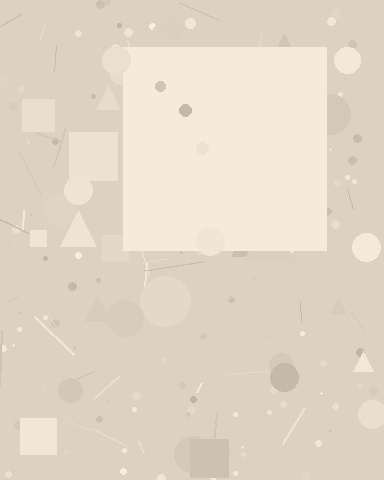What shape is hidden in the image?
A square is hidden in the image.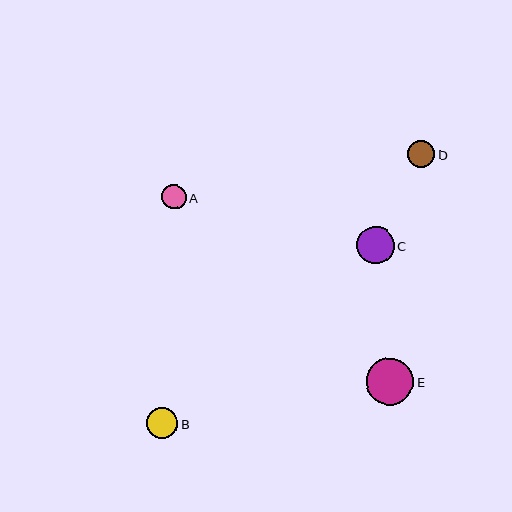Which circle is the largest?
Circle E is the largest with a size of approximately 48 pixels.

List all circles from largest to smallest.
From largest to smallest: E, C, B, D, A.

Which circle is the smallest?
Circle A is the smallest with a size of approximately 25 pixels.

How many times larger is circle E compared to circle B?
Circle E is approximately 1.5 times the size of circle B.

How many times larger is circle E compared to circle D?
Circle E is approximately 1.8 times the size of circle D.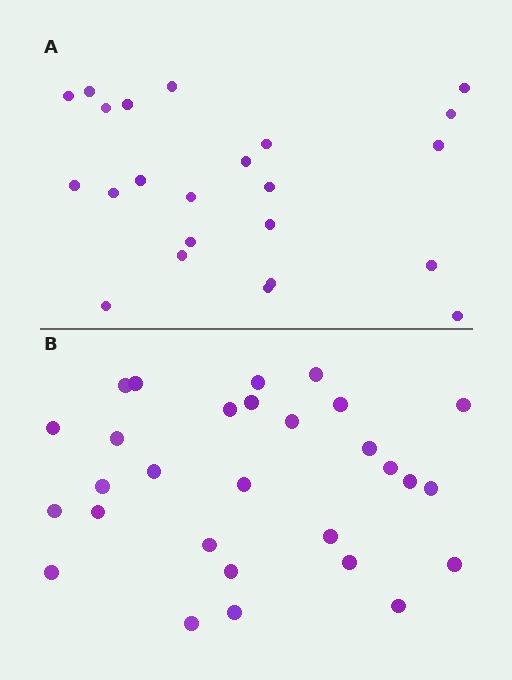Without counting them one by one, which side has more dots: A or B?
Region B (the bottom region) has more dots.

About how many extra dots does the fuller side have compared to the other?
Region B has about 6 more dots than region A.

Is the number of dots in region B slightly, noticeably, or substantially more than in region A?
Region B has noticeably more, but not dramatically so. The ratio is roughly 1.3 to 1.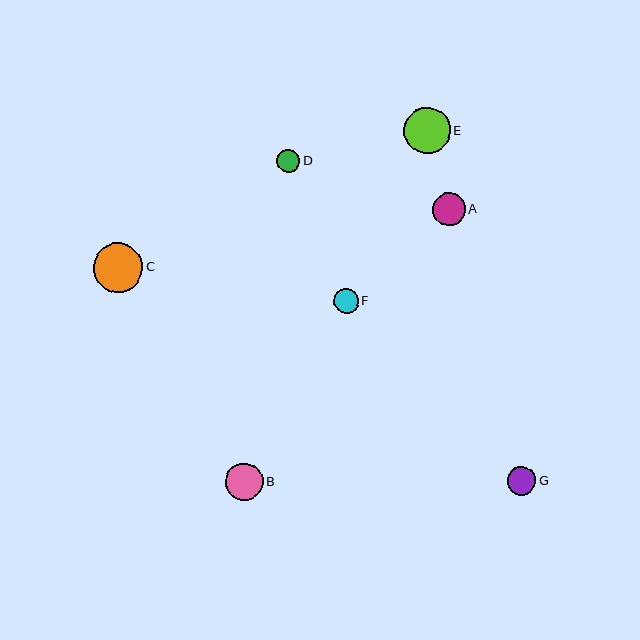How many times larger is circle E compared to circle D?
Circle E is approximately 2.0 times the size of circle D.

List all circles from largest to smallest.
From largest to smallest: C, E, B, A, G, F, D.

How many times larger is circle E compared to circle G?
Circle E is approximately 1.6 times the size of circle G.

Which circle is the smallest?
Circle D is the smallest with a size of approximately 23 pixels.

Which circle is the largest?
Circle C is the largest with a size of approximately 50 pixels.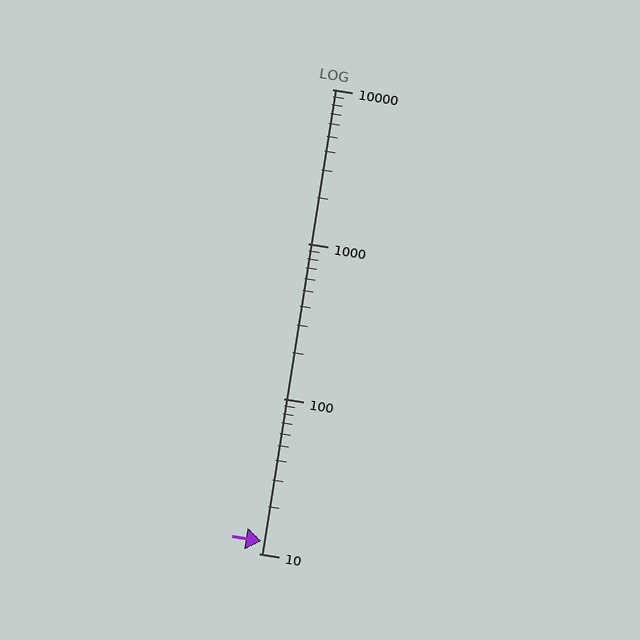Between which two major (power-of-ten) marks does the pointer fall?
The pointer is between 10 and 100.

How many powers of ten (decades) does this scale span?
The scale spans 3 decades, from 10 to 10000.